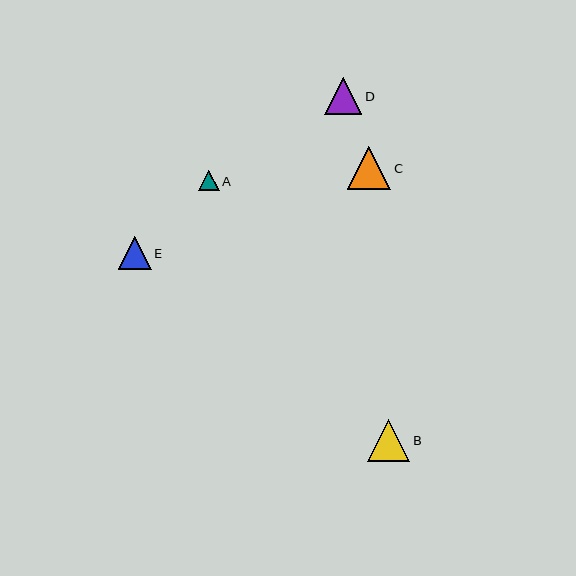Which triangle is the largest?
Triangle C is the largest with a size of approximately 44 pixels.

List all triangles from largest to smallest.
From largest to smallest: C, B, D, E, A.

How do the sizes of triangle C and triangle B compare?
Triangle C and triangle B are approximately the same size.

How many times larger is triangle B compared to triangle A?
Triangle B is approximately 2.1 times the size of triangle A.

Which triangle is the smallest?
Triangle A is the smallest with a size of approximately 20 pixels.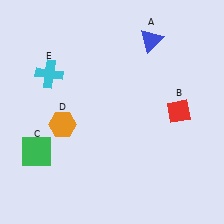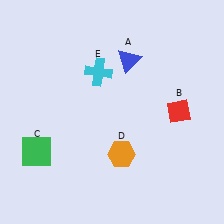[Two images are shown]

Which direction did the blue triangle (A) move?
The blue triangle (A) moved left.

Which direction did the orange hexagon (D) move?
The orange hexagon (D) moved right.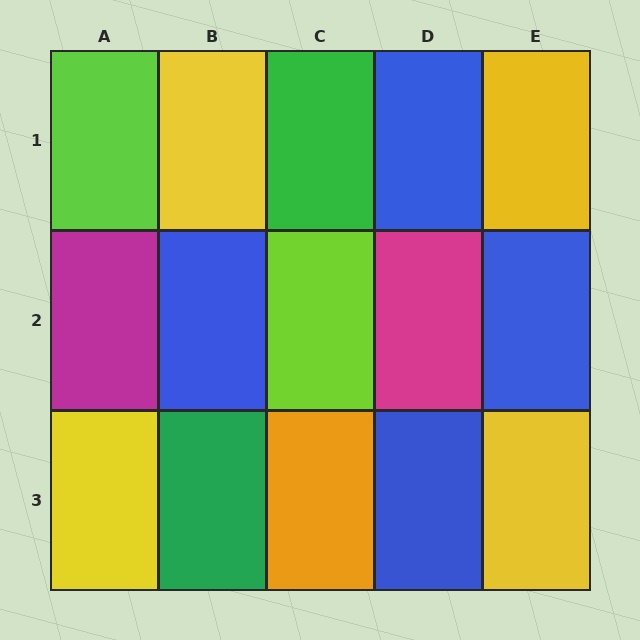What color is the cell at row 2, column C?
Lime.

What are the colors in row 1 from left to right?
Lime, yellow, green, blue, yellow.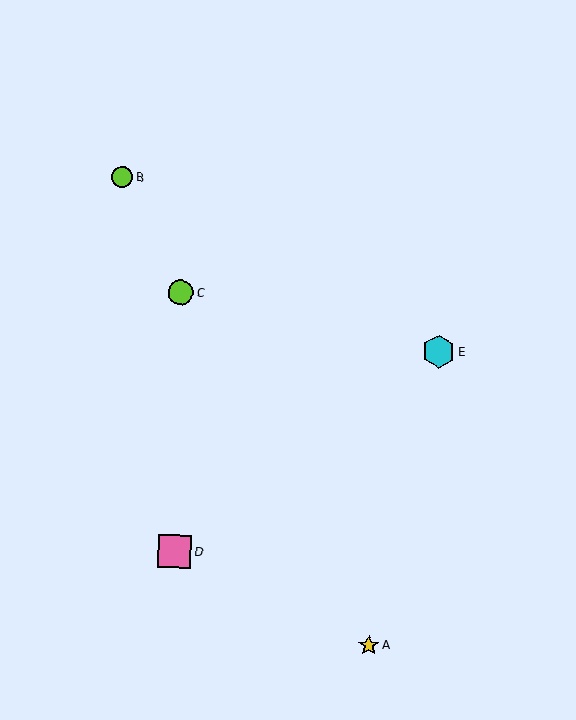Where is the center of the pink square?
The center of the pink square is at (174, 551).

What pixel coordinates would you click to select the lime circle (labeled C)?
Click at (181, 292) to select the lime circle C.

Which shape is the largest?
The pink square (labeled D) is the largest.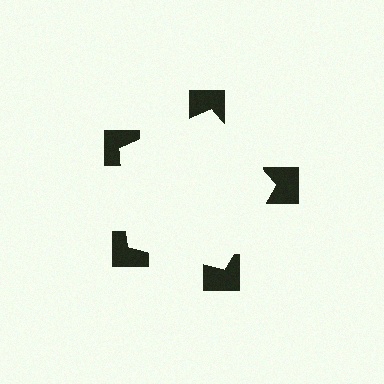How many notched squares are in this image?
There are 5 — one at each vertex of the illusory pentagon.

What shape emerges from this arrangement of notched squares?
An illusory pentagon — its edges are inferred from the aligned wedge cuts in the notched squares, not physically drawn.